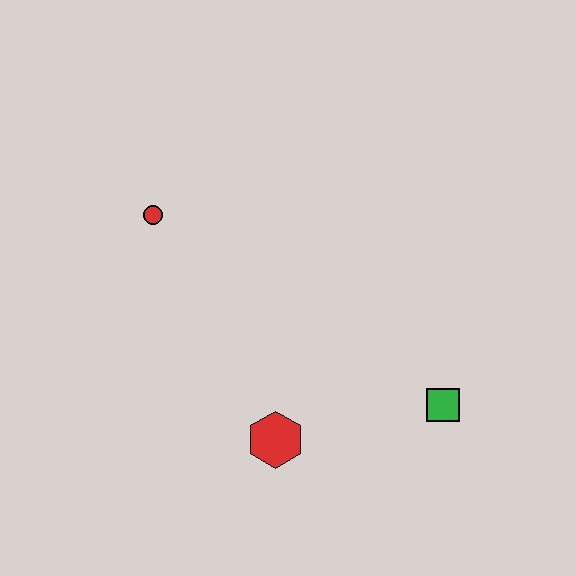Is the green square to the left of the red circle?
No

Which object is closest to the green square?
The red hexagon is closest to the green square.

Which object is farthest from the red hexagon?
The red circle is farthest from the red hexagon.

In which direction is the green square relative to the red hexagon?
The green square is to the right of the red hexagon.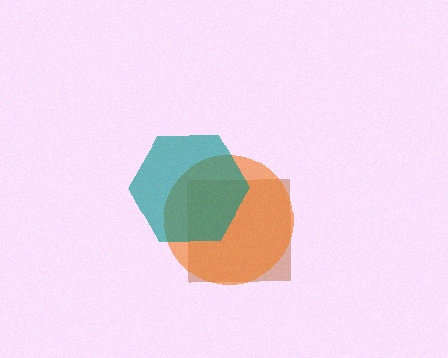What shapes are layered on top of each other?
The layered shapes are: a brown square, an orange circle, a teal hexagon.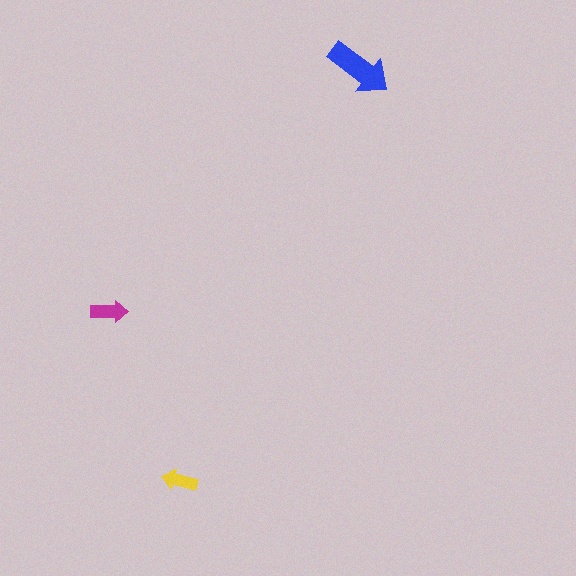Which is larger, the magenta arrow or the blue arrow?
The blue one.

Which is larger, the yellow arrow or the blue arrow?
The blue one.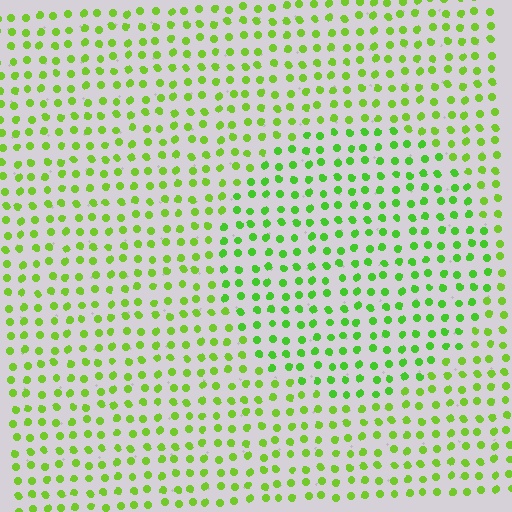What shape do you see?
I see a circle.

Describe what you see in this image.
The image is filled with small lime elements in a uniform arrangement. A circle-shaped region is visible where the elements are tinted to a slightly different hue, forming a subtle color boundary.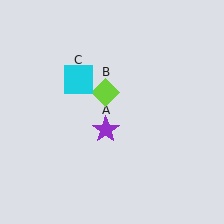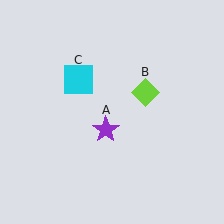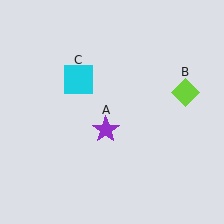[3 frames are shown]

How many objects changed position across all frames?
1 object changed position: lime diamond (object B).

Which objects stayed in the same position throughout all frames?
Purple star (object A) and cyan square (object C) remained stationary.